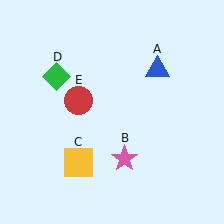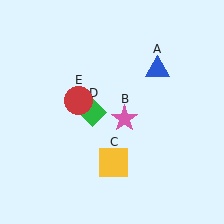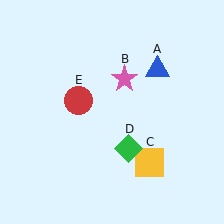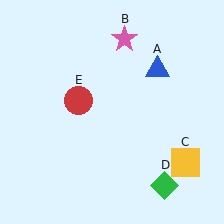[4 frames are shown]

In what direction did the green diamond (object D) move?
The green diamond (object D) moved down and to the right.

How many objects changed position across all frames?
3 objects changed position: pink star (object B), yellow square (object C), green diamond (object D).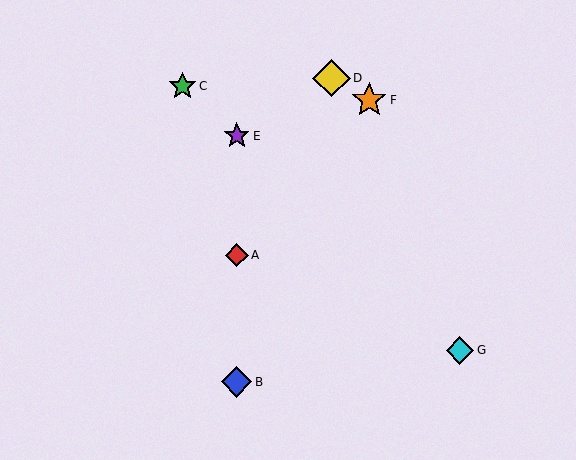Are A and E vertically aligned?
Yes, both are at x≈237.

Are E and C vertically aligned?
No, E is at x≈237 and C is at x≈183.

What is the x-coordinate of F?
Object F is at x≈369.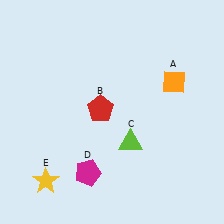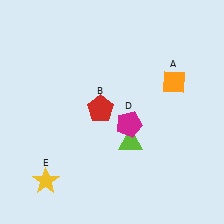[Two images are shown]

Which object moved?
The magenta pentagon (D) moved up.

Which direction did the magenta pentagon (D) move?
The magenta pentagon (D) moved up.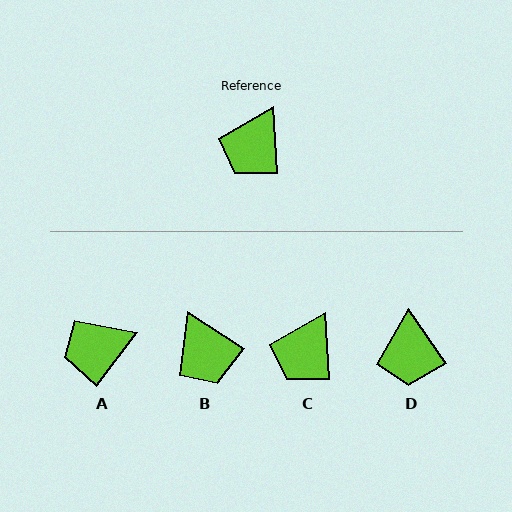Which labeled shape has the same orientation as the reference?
C.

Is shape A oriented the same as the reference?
No, it is off by about 41 degrees.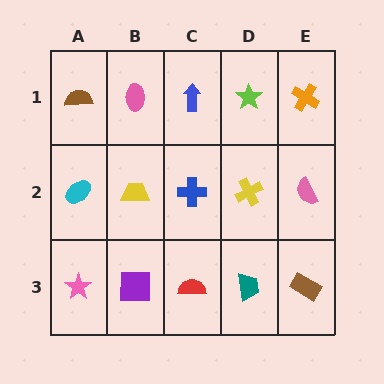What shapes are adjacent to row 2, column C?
A blue arrow (row 1, column C), a red semicircle (row 3, column C), a yellow trapezoid (row 2, column B), a yellow cross (row 2, column D).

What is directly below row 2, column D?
A teal trapezoid.